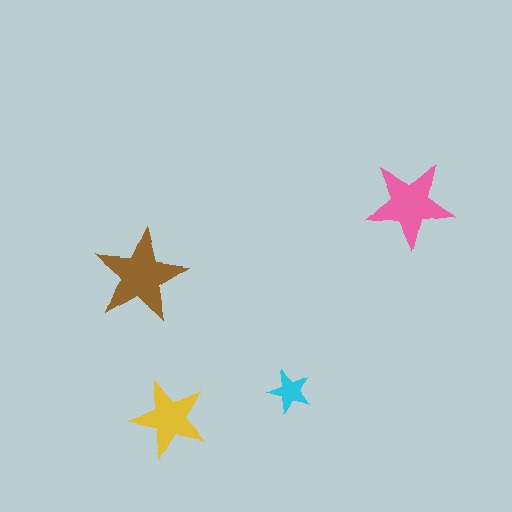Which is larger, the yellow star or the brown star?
The brown one.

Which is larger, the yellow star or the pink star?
The pink one.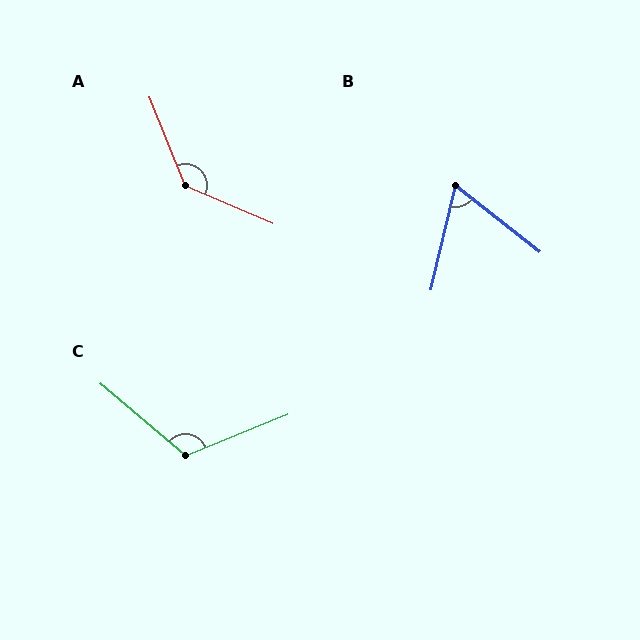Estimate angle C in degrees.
Approximately 118 degrees.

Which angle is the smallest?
B, at approximately 65 degrees.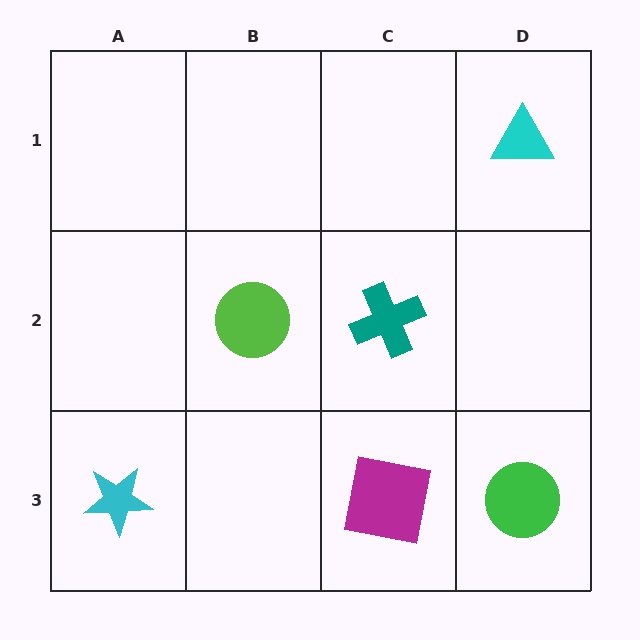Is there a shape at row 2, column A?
No, that cell is empty.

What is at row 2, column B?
A lime circle.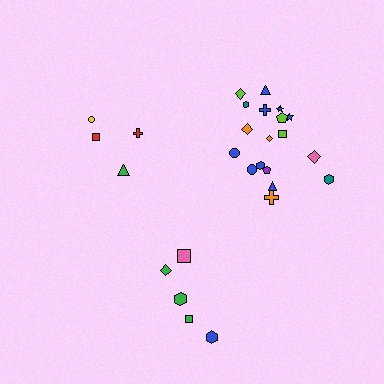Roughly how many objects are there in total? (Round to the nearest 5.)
Roughly 25 objects in total.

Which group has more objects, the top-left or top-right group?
The top-right group.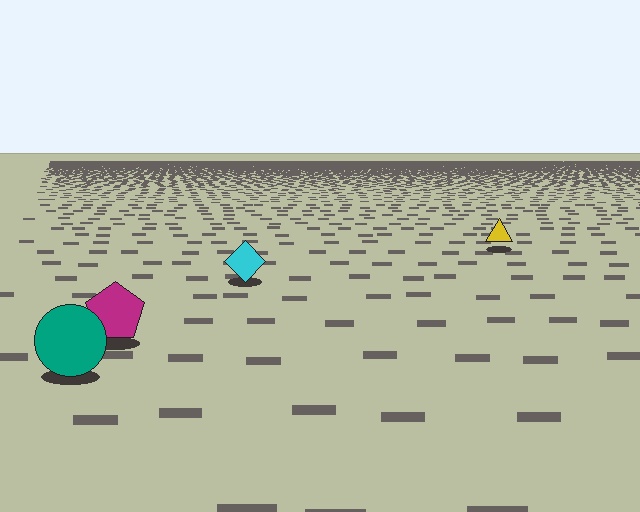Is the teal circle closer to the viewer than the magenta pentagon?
Yes. The teal circle is closer — you can tell from the texture gradient: the ground texture is coarser near it.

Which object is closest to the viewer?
The teal circle is closest. The texture marks near it are larger and more spread out.